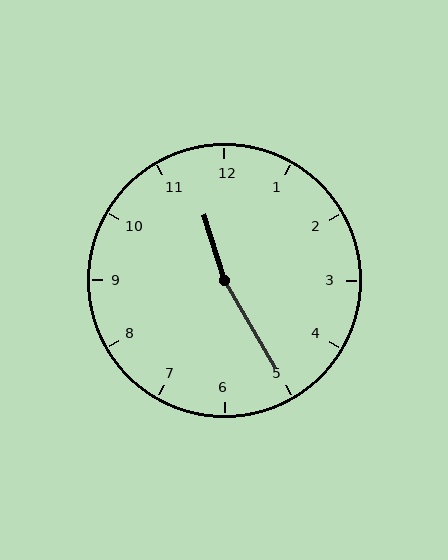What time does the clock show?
11:25.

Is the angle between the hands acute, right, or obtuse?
It is obtuse.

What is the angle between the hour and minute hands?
Approximately 168 degrees.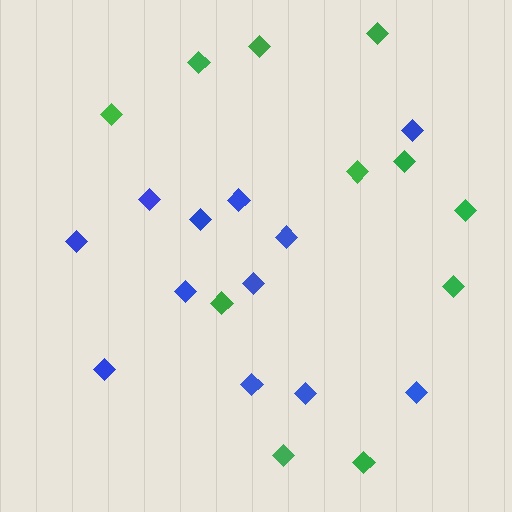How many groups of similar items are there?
There are 2 groups: one group of blue diamonds (12) and one group of green diamonds (11).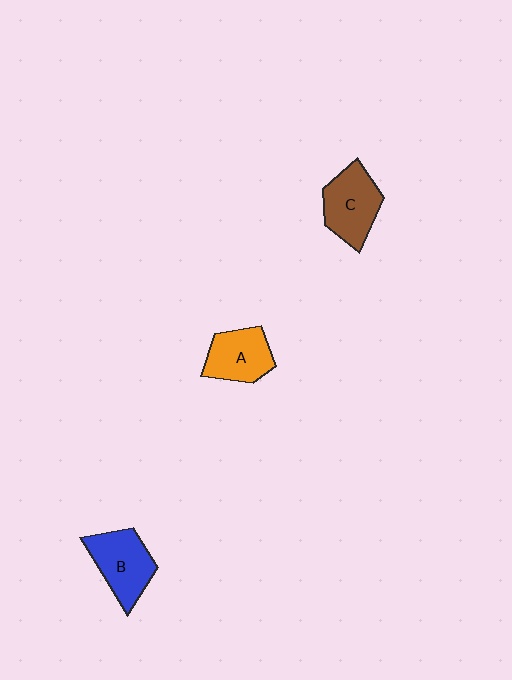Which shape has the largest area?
Shape C (brown).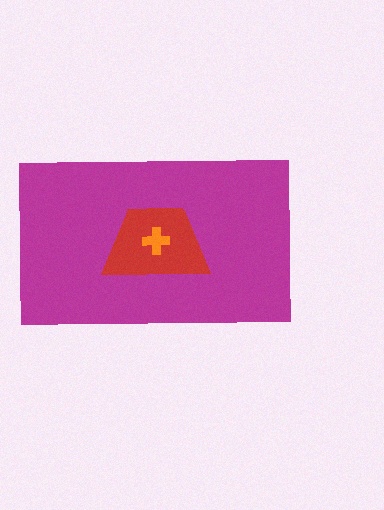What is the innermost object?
The orange cross.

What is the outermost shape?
The magenta rectangle.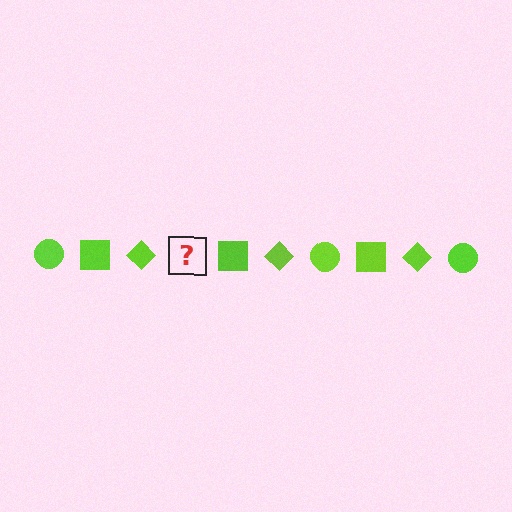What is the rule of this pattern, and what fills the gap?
The rule is that the pattern cycles through circle, square, diamond shapes in lime. The gap should be filled with a lime circle.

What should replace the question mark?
The question mark should be replaced with a lime circle.